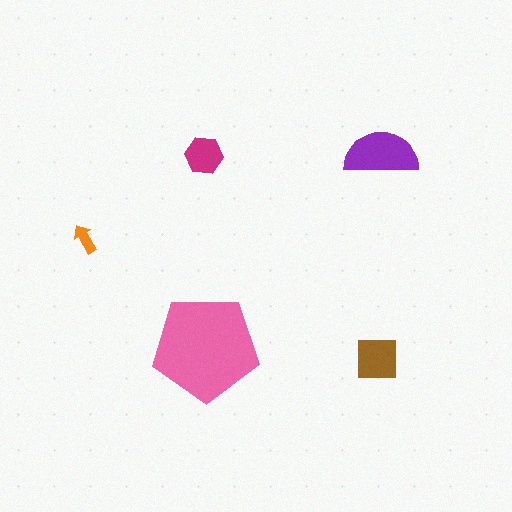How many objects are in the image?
There are 5 objects in the image.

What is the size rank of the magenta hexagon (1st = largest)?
4th.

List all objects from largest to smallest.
The pink pentagon, the purple semicircle, the brown square, the magenta hexagon, the orange arrow.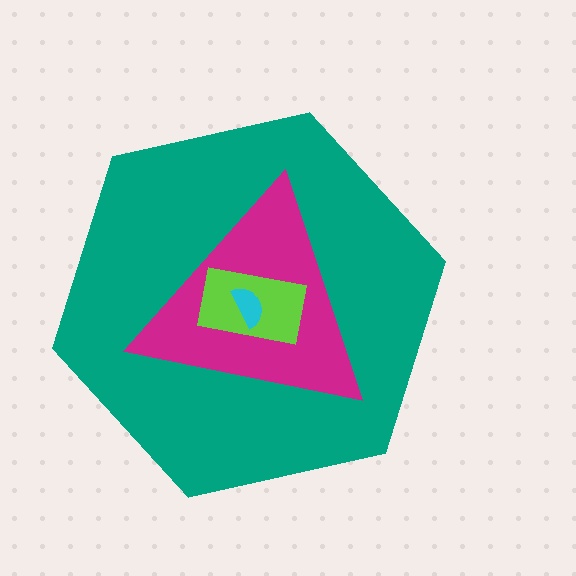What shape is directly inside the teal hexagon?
The magenta triangle.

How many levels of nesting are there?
4.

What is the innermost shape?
The cyan semicircle.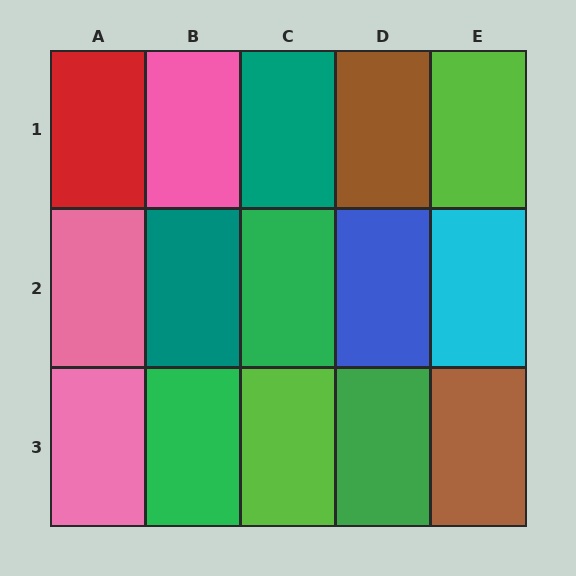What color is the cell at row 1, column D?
Brown.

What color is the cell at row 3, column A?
Pink.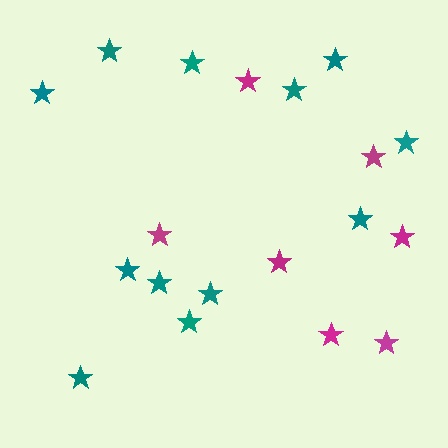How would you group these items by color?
There are 2 groups: one group of magenta stars (7) and one group of teal stars (12).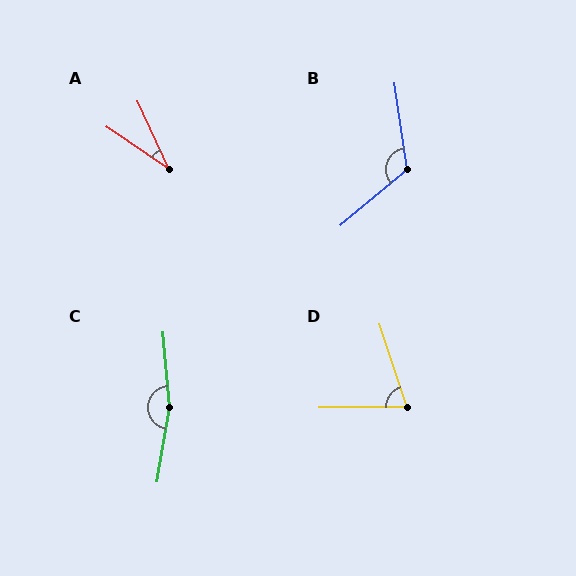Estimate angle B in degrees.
Approximately 122 degrees.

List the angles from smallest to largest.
A (32°), D (72°), B (122°), C (166°).